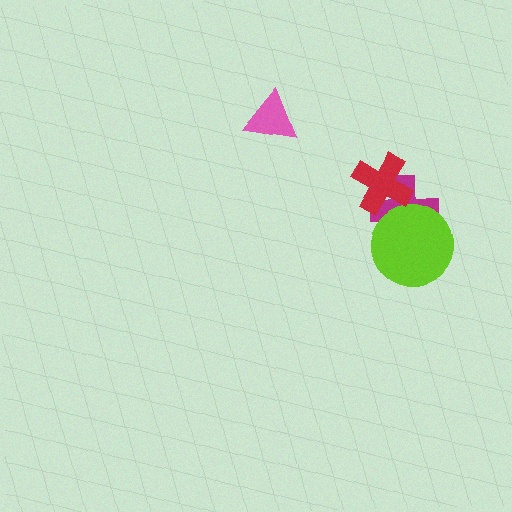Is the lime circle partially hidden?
No, no other shape covers it.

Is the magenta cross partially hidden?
Yes, it is partially covered by another shape.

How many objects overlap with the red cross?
1 object overlaps with the red cross.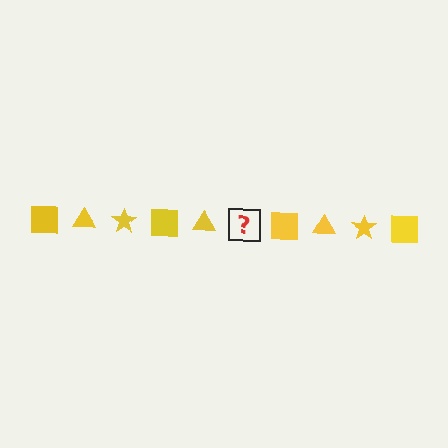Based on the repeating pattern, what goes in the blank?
The blank should be a yellow star.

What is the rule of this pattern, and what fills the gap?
The rule is that the pattern cycles through square, triangle, star shapes in yellow. The gap should be filled with a yellow star.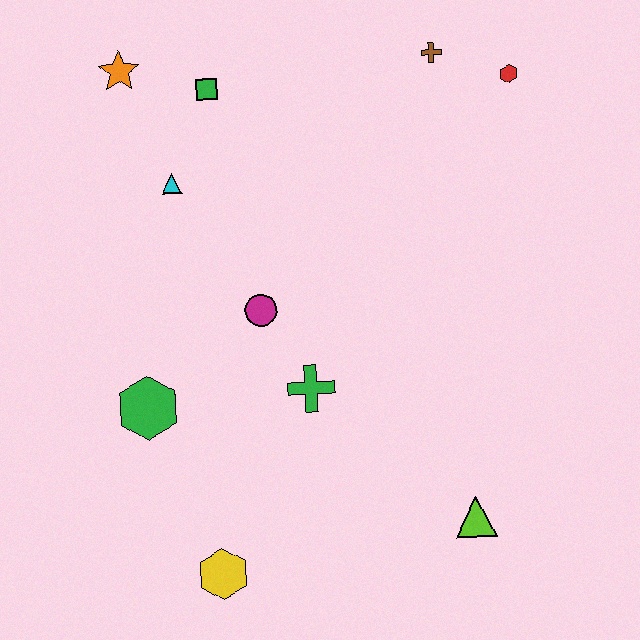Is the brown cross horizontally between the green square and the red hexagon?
Yes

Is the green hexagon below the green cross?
Yes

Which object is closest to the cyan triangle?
The green square is closest to the cyan triangle.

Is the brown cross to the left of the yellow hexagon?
No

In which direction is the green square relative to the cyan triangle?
The green square is above the cyan triangle.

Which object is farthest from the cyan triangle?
The lime triangle is farthest from the cyan triangle.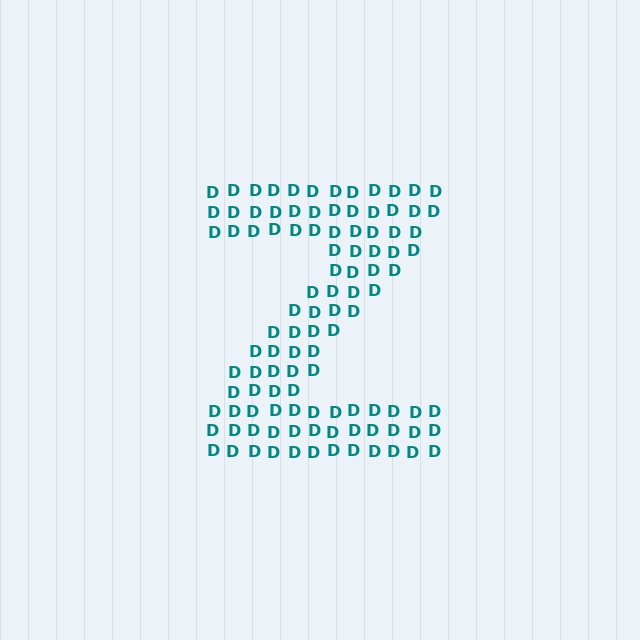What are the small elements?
The small elements are letter D's.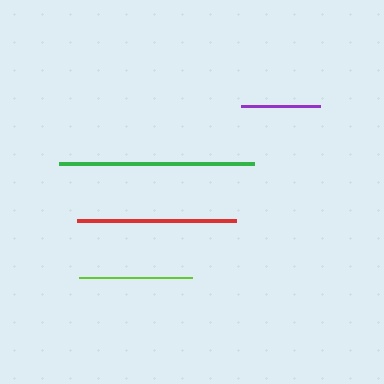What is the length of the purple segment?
The purple segment is approximately 79 pixels long.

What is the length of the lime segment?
The lime segment is approximately 112 pixels long.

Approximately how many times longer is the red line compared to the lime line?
The red line is approximately 1.4 times the length of the lime line.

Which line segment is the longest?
The green line is the longest at approximately 195 pixels.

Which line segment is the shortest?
The purple line is the shortest at approximately 79 pixels.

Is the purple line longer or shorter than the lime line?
The lime line is longer than the purple line.